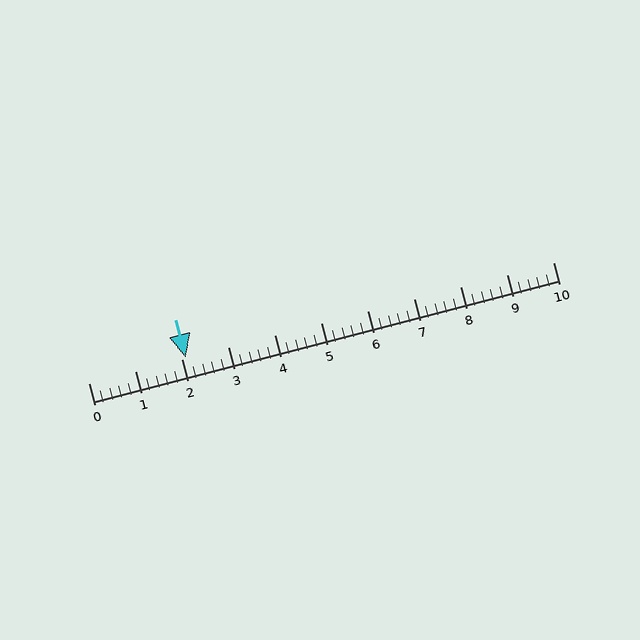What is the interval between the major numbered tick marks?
The major tick marks are spaced 1 units apart.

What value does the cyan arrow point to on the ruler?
The cyan arrow points to approximately 2.1.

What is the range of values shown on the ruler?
The ruler shows values from 0 to 10.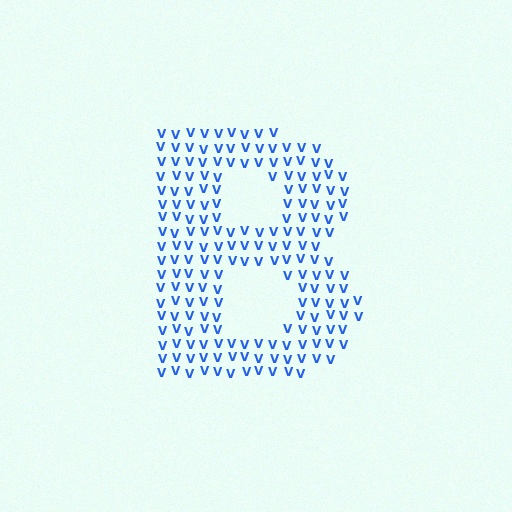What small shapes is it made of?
It is made of small letter V's.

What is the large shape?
The large shape is the letter B.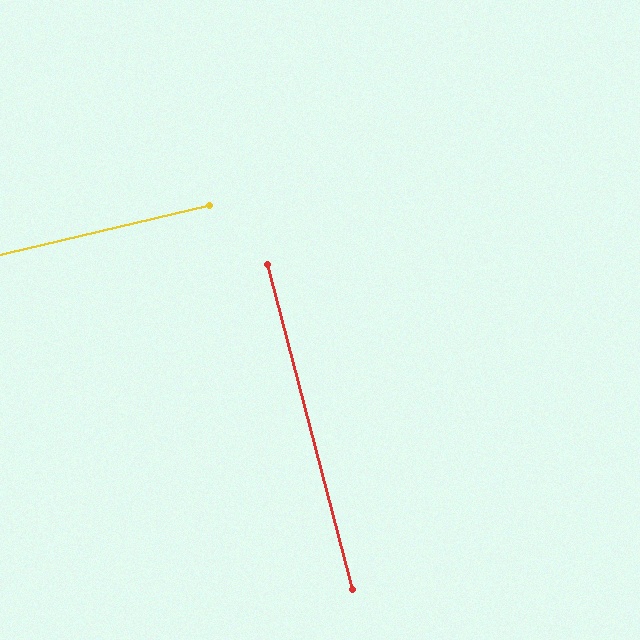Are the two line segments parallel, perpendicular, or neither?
Perpendicular — they meet at approximately 89°.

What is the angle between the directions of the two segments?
Approximately 89 degrees.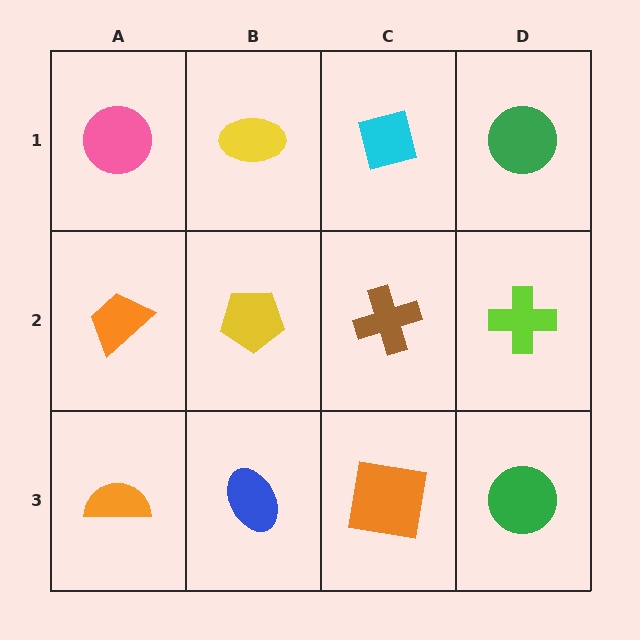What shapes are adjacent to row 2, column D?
A green circle (row 1, column D), a green circle (row 3, column D), a brown cross (row 2, column C).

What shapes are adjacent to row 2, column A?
A pink circle (row 1, column A), an orange semicircle (row 3, column A), a yellow pentagon (row 2, column B).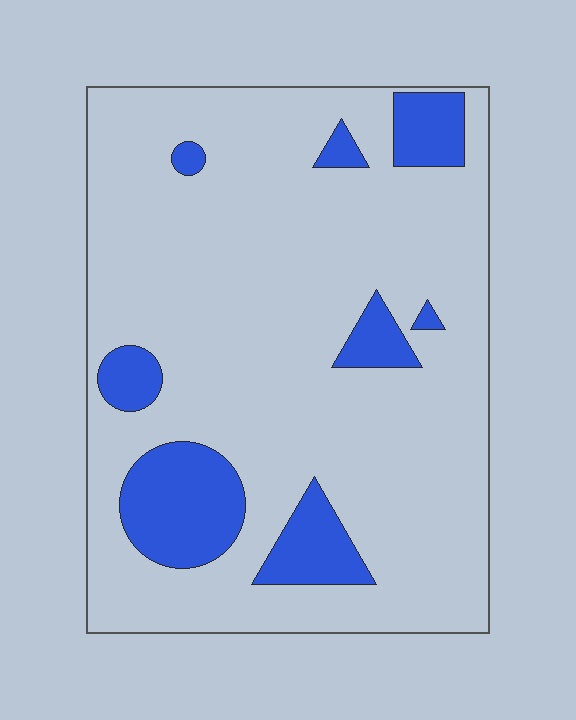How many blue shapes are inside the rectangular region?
8.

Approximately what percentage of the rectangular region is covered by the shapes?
Approximately 15%.